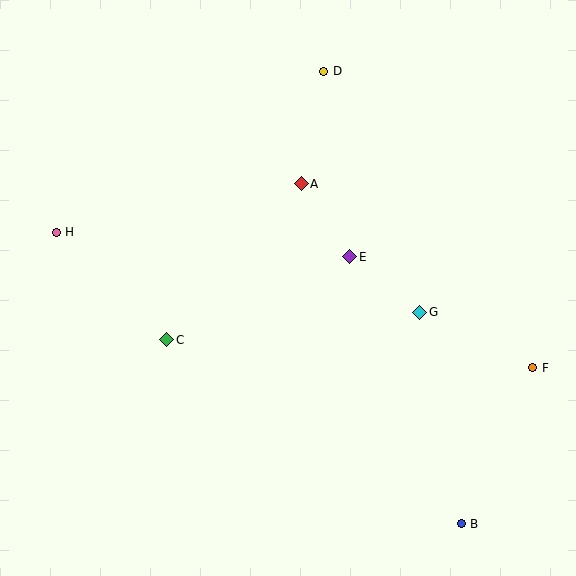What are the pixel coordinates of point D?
Point D is at (324, 71).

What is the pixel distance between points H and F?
The distance between H and F is 495 pixels.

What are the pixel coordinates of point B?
Point B is at (461, 524).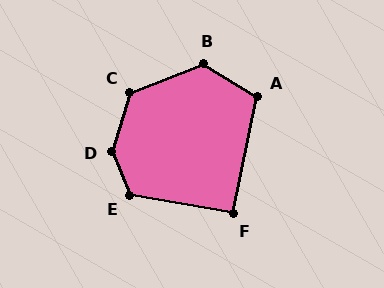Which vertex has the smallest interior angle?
F, at approximately 92 degrees.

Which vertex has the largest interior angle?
D, at approximately 140 degrees.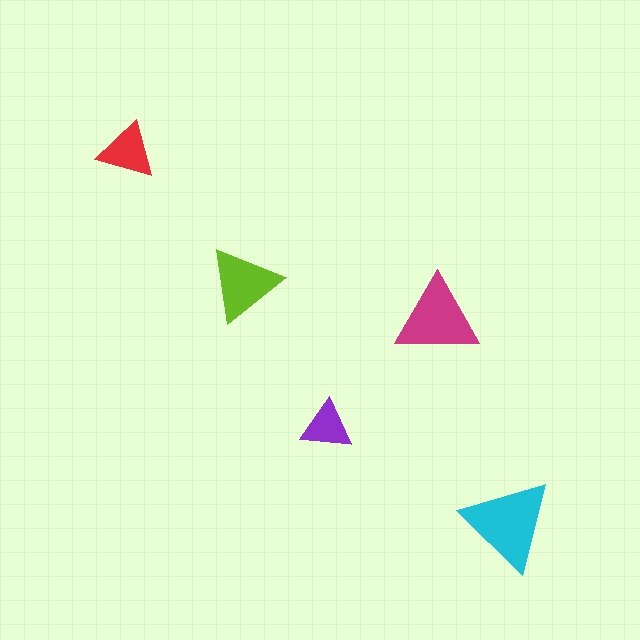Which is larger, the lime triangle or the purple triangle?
The lime one.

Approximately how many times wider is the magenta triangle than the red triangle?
About 1.5 times wider.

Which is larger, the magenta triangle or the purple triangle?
The magenta one.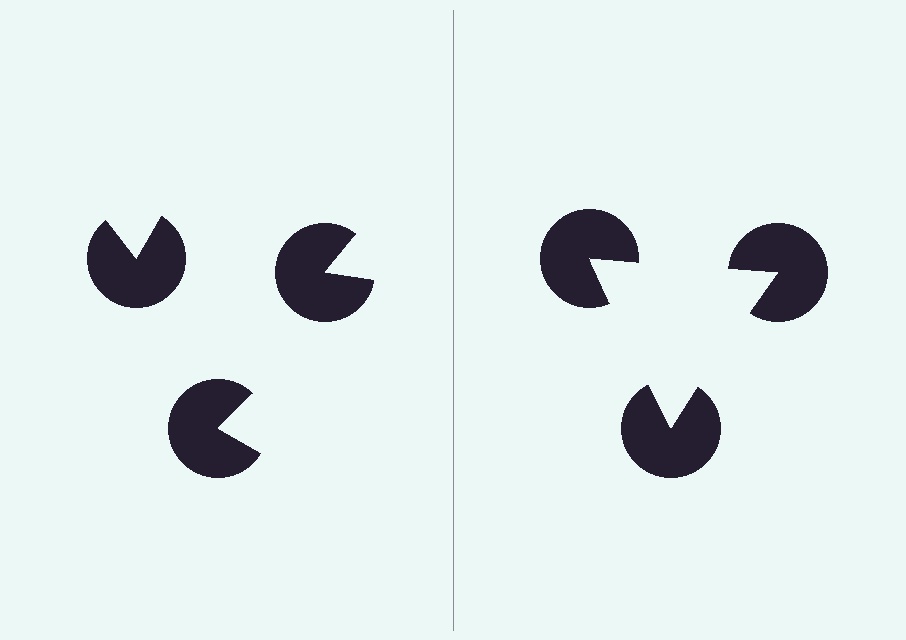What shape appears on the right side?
An illusory triangle.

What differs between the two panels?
The pac-man discs are positioned identically on both sides; only the wedge orientations differ. On the right they align to a triangle; on the left they are misaligned.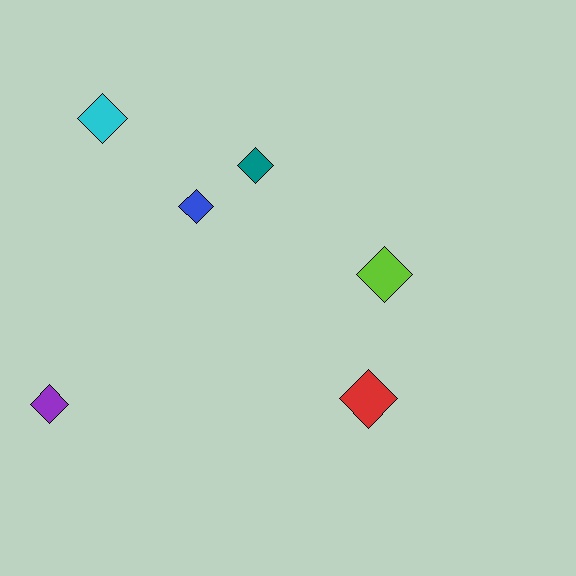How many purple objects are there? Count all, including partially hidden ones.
There is 1 purple object.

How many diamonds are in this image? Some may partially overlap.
There are 6 diamonds.